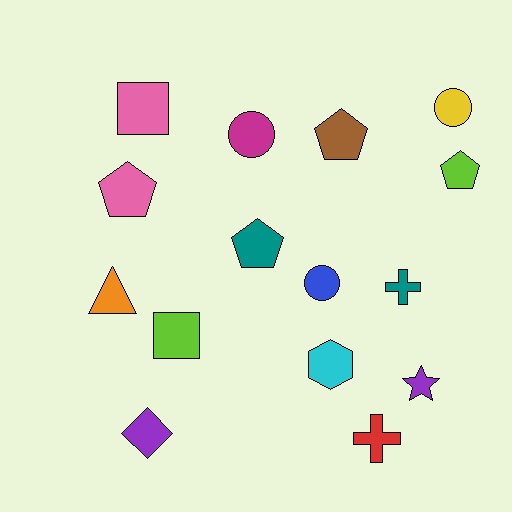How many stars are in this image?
There is 1 star.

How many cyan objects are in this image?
There is 1 cyan object.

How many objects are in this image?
There are 15 objects.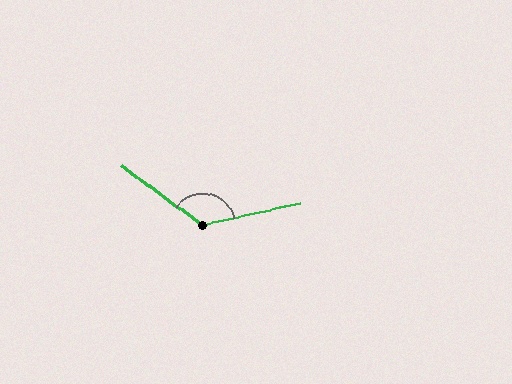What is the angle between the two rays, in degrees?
Approximately 131 degrees.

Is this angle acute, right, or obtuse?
It is obtuse.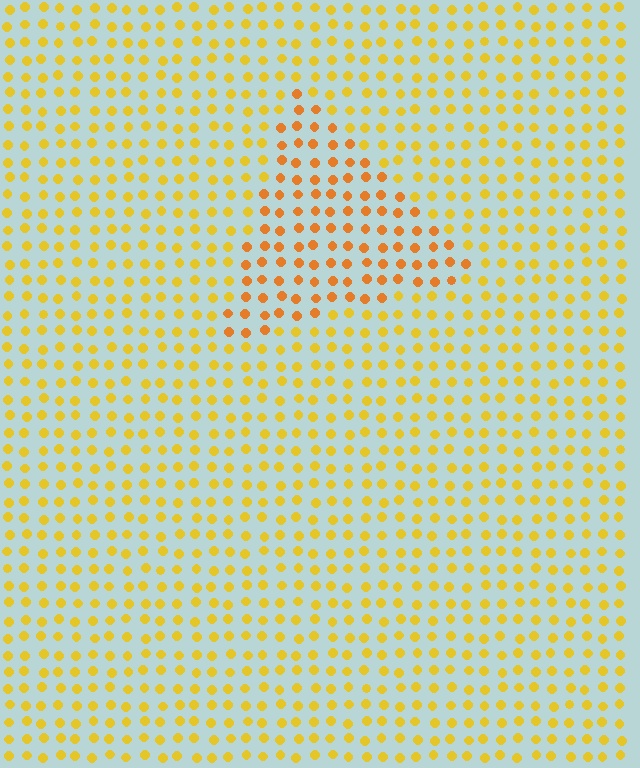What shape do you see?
I see a triangle.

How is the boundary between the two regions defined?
The boundary is defined purely by a slight shift in hue (about 24 degrees). Spacing, size, and orientation are identical on both sides.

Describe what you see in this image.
The image is filled with small yellow elements in a uniform arrangement. A triangle-shaped region is visible where the elements are tinted to a slightly different hue, forming a subtle color boundary.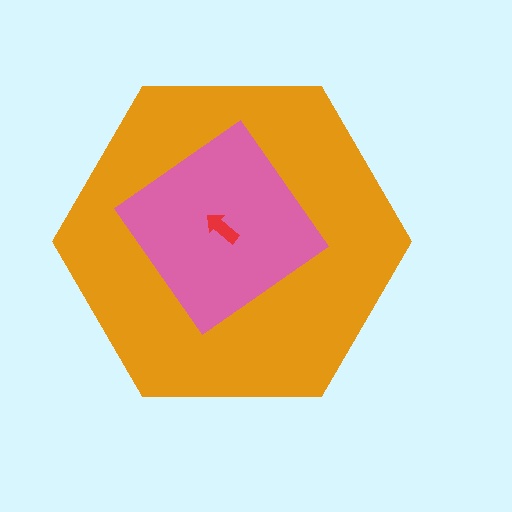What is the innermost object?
The red arrow.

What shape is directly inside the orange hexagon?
The pink diamond.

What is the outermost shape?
The orange hexagon.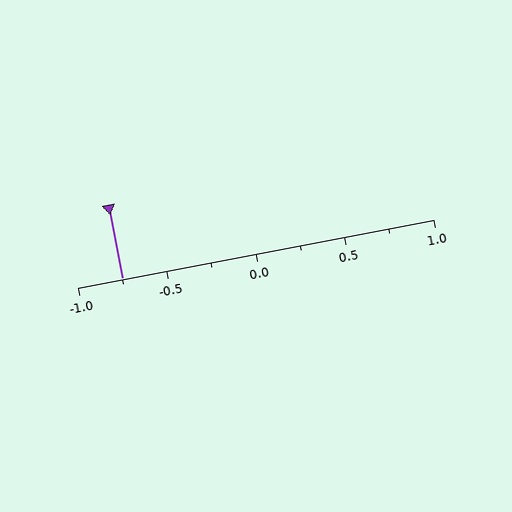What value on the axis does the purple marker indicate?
The marker indicates approximately -0.75.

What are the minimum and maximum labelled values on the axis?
The axis runs from -1.0 to 1.0.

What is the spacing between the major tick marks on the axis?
The major ticks are spaced 0.5 apart.